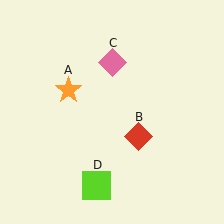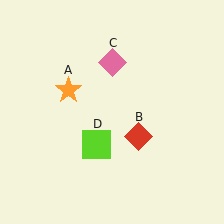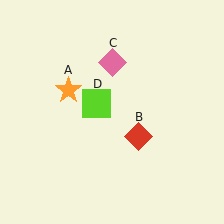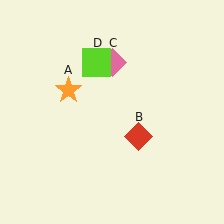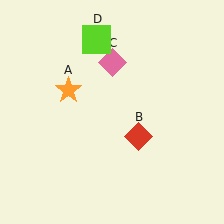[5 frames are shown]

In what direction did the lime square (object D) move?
The lime square (object D) moved up.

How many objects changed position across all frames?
1 object changed position: lime square (object D).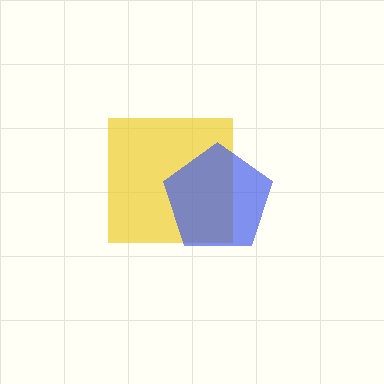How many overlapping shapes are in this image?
There are 2 overlapping shapes in the image.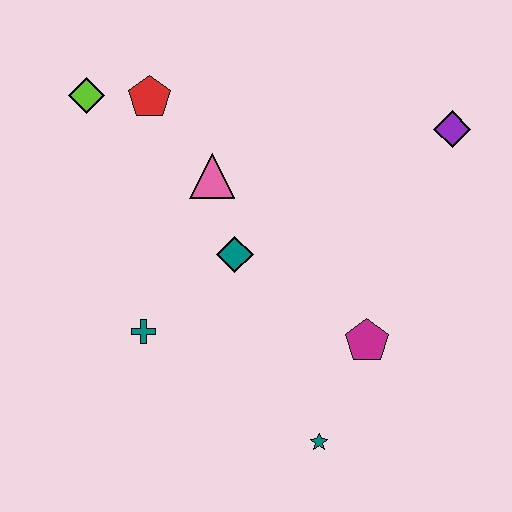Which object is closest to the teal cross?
The teal diamond is closest to the teal cross.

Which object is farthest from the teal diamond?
The purple diamond is farthest from the teal diamond.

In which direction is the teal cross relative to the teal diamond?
The teal cross is to the left of the teal diamond.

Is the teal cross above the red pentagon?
No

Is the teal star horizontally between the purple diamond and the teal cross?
Yes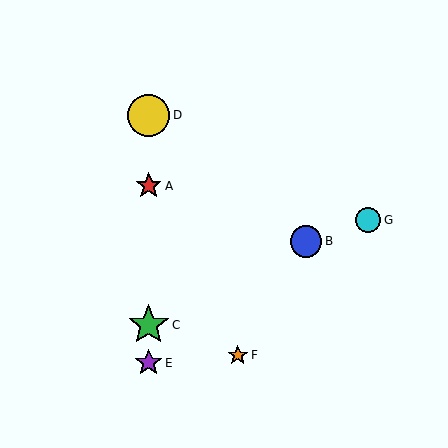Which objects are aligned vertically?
Objects A, C, D, E are aligned vertically.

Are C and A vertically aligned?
Yes, both are at x≈149.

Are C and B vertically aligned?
No, C is at x≈149 and B is at x≈306.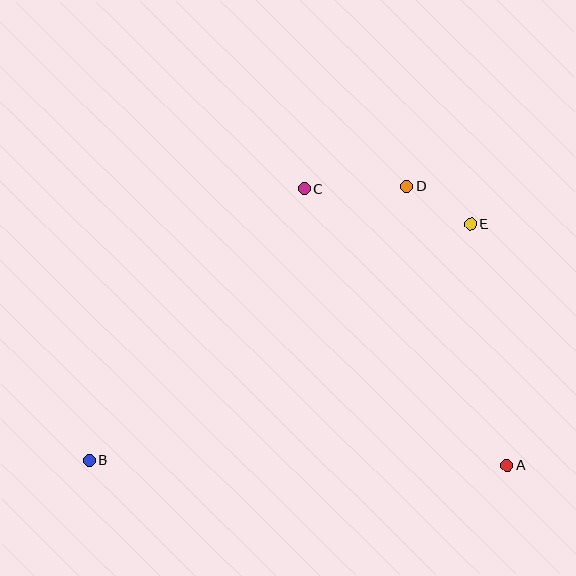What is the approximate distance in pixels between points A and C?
The distance between A and C is approximately 343 pixels.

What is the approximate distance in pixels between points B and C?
The distance between B and C is approximately 346 pixels.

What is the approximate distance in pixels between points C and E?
The distance between C and E is approximately 170 pixels.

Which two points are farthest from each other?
Points B and E are farthest from each other.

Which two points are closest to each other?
Points D and E are closest to each other.